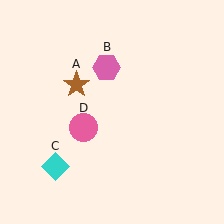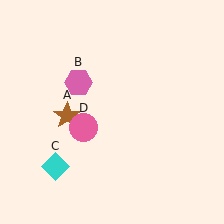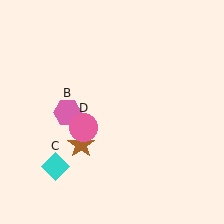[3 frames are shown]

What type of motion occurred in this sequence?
The brown star (object A), pink hexagon (object B) rotated counterclockwise around the center of the scene.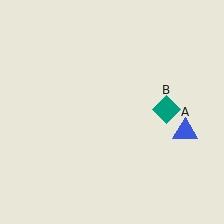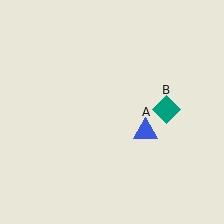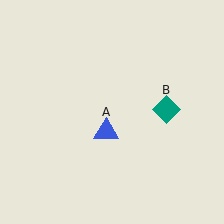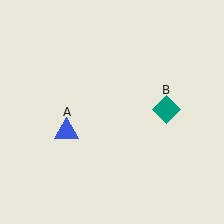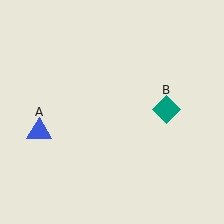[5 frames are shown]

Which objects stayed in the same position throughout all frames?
Teal diamond (object B) remained stationary.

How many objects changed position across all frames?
1 object changed position: blue triangle (object A).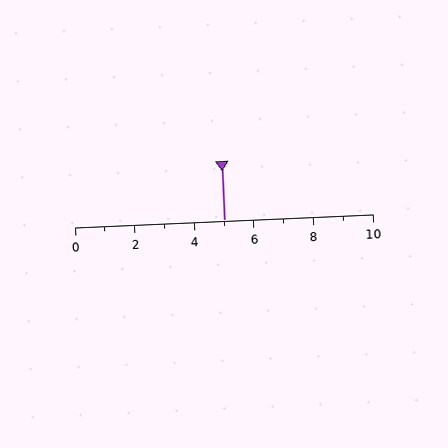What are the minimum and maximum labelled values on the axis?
The axis runs from 0 to 10.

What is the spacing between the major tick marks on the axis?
The major ticks are spaced 2 apart.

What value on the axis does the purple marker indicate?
The marker indicates approximately 5.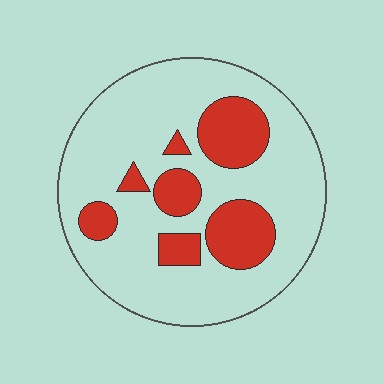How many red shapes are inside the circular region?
7.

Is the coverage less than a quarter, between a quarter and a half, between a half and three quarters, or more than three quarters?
Less than a quarter.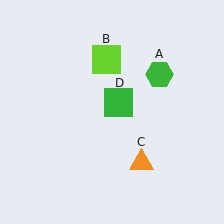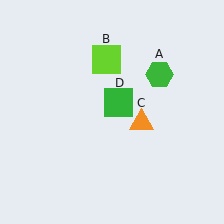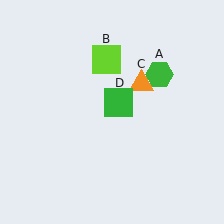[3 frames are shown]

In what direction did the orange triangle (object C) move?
The orange triangle (object C) moved up.